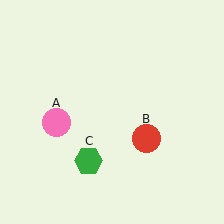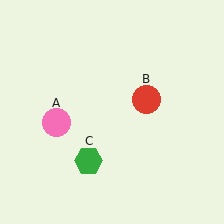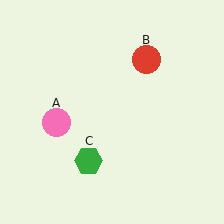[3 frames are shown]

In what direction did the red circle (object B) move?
The red circle (object B) moved up.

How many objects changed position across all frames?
1 object changed position: red circle (object B).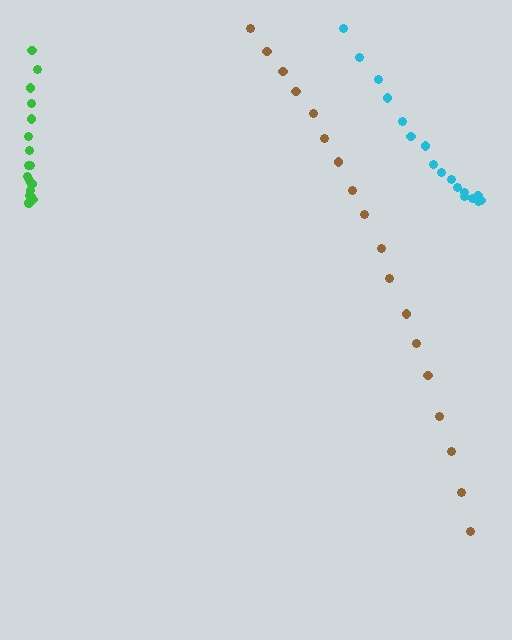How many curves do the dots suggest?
There are 3 distinct paths.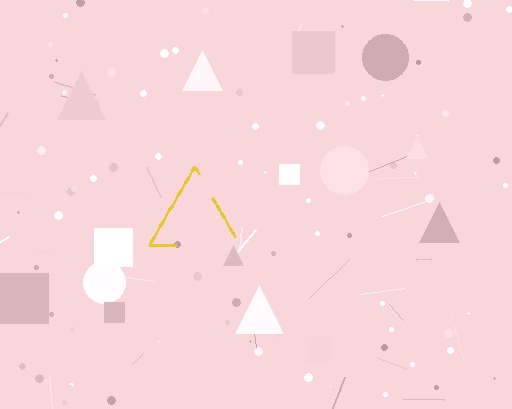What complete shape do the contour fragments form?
The contour fragments form a triangle.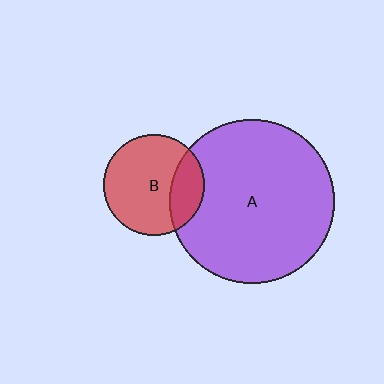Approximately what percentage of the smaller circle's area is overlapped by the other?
Approximately 25%.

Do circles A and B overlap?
Yes.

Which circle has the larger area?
Circle A (purple).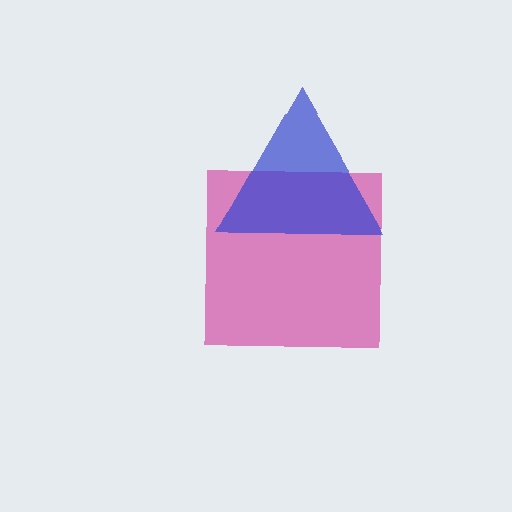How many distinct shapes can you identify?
There are 2 distinct shapes: a magenta square, a blue triangle.